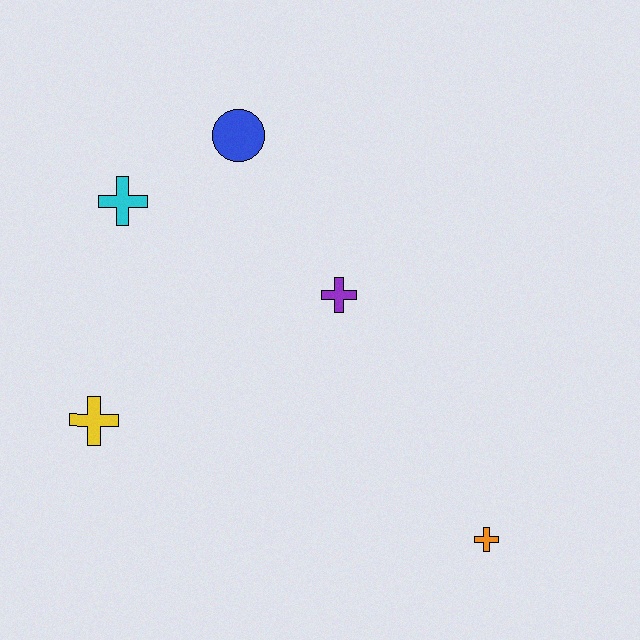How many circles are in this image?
There is 1 circle.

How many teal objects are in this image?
There are no teal objects.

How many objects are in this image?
There are 5 objects.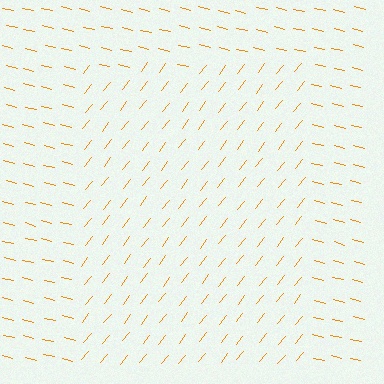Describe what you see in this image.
The image is filled with small orange line segments. A rectangle region in the image has lines oriented differently from the surrounding lines, creating a visible texture boundary.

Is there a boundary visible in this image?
Yes, there is a texture boundary formed by a change in line orientation.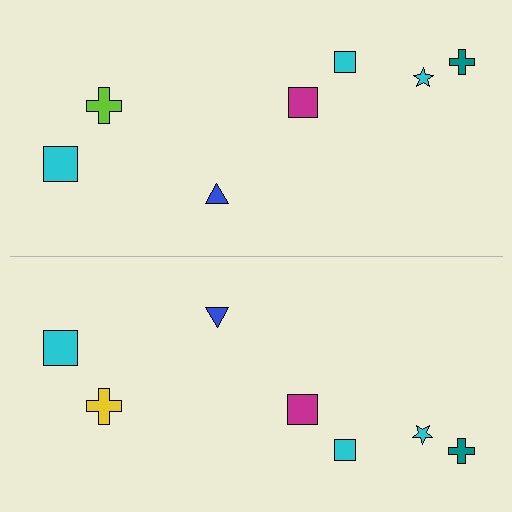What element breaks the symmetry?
The yellow cross on the bottom side breaks the symmetry — its mirror counterpart is lime.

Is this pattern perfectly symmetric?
No, the pattern is not perfectly symmetric. The yellow cross on the bottom side breaks the symmetry — its mirror counterpart is lime.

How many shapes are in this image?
There are 14 shapes in this image.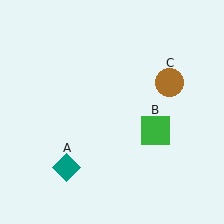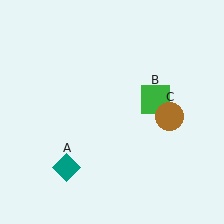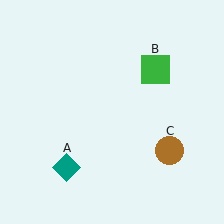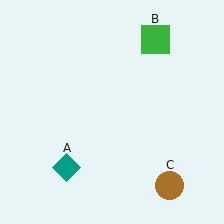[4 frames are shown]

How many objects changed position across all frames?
2 objects changed position: green square (object B), brown circle (object C).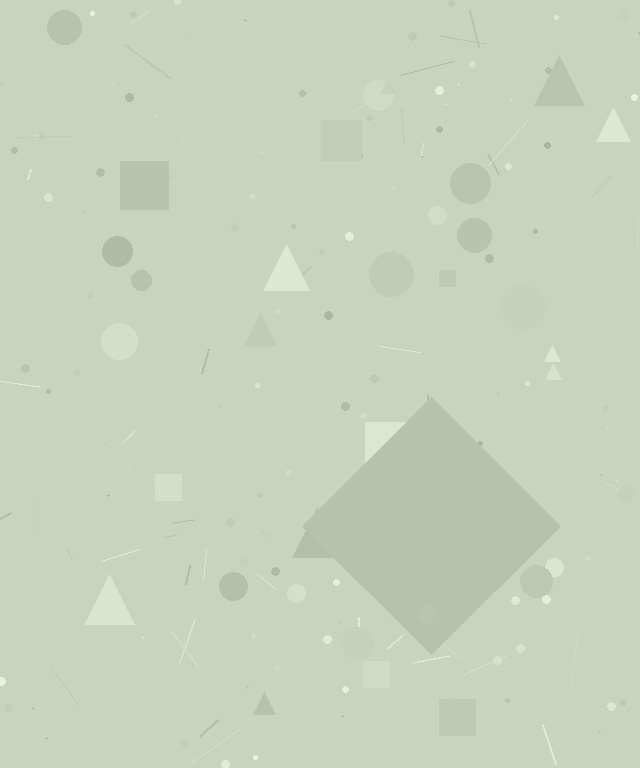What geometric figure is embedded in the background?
A diamond is embedded in the background.